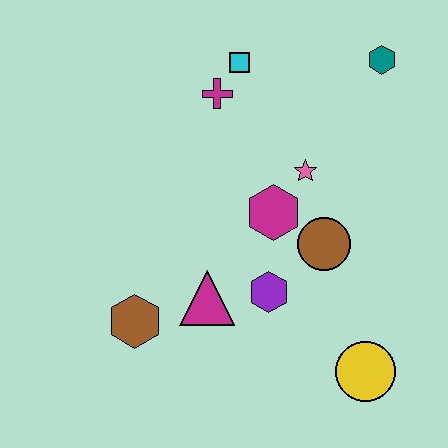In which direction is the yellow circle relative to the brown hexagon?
The yellow circle is to the right of the brown hexagon.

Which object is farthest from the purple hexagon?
The teal hexagon is farthest from the purple hexagon.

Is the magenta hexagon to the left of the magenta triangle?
No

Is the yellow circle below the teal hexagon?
Yes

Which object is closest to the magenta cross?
The cyan square is closest to the magenta cross.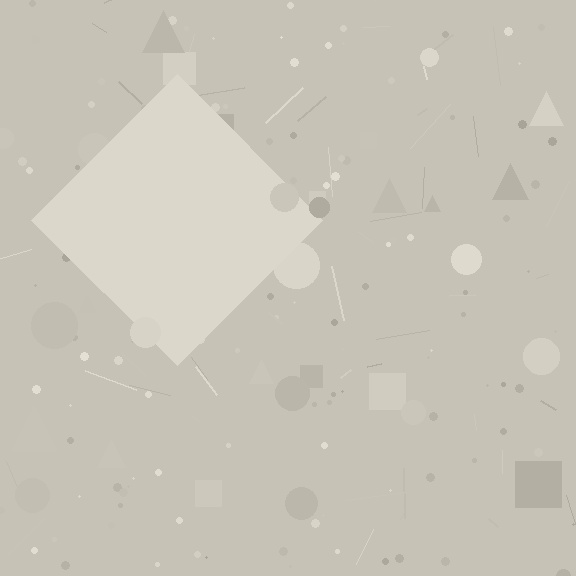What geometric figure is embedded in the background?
A diamond is embedded in the background.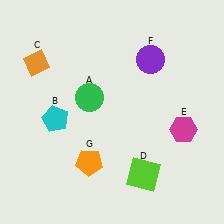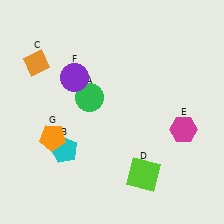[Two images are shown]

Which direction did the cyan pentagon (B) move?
The cyan pentagon (B) moved down.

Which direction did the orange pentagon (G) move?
The orange pentagon (G) moved left.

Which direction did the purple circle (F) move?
The purple circle (F) moved left.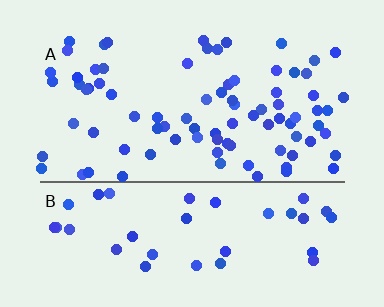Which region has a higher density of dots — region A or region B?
A (the top).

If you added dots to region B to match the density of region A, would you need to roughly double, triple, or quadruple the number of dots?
Approximately double.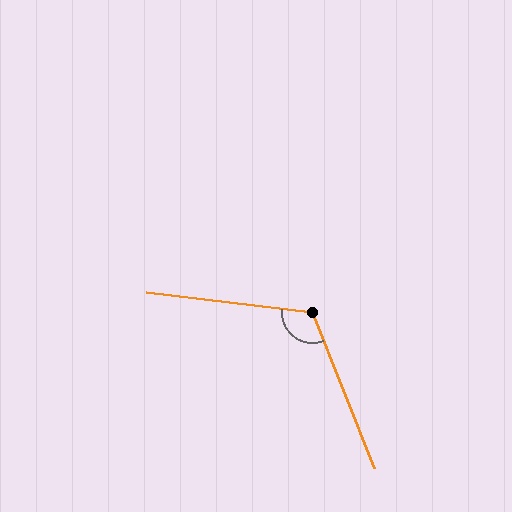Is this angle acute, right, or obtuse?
It is obtuse.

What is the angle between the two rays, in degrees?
Approximately 119 degrees.